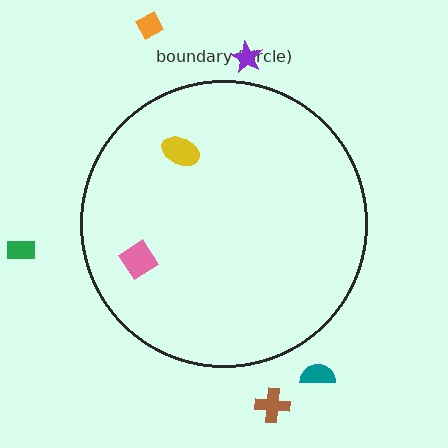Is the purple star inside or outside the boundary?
Outside.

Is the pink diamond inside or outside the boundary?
Inside.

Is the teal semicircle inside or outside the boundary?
Outside.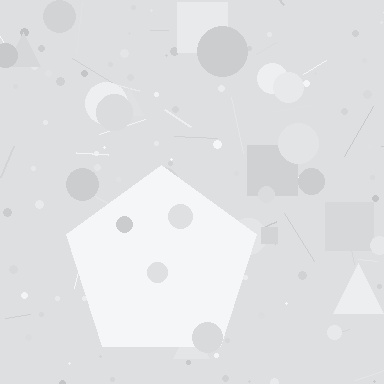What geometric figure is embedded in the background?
A pentagon is embedded in the background.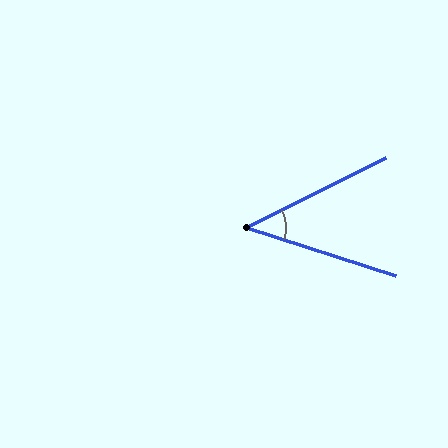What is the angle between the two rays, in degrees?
Approximately 44 degrees.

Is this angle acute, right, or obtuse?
It is acute.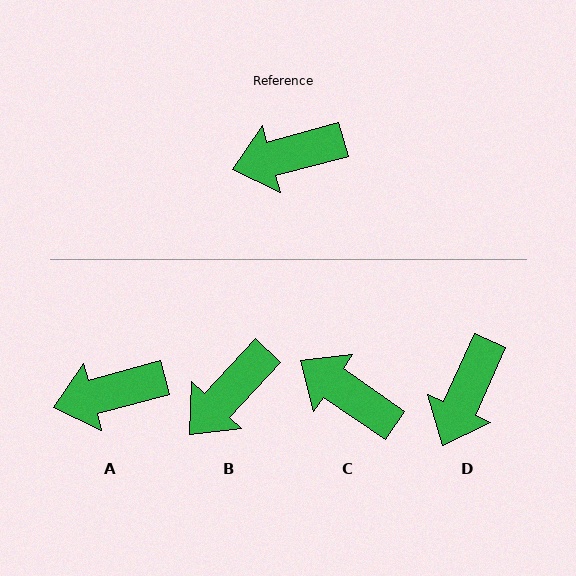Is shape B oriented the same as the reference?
No, it is off by about 32 degrees.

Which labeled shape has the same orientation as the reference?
A.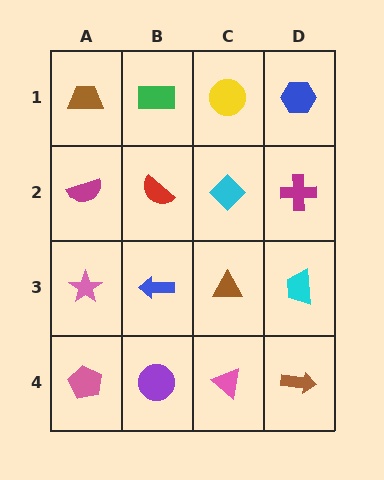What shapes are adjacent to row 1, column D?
A magenta cross (row 2, column D), a yellow circle (row 1, column C).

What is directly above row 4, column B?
A blue arrow.